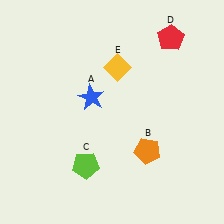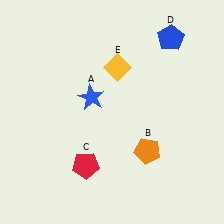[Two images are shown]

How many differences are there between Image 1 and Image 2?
There are 2 differences between the two images.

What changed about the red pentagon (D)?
In Image 1, D is red. In Image 2, it changed to blue.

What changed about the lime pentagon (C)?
In Image 1, C is lime. In Image 2, it changed to red.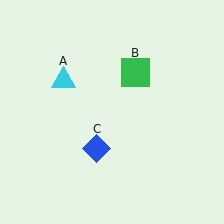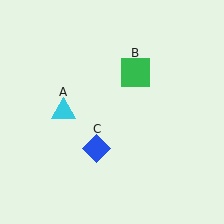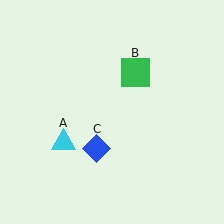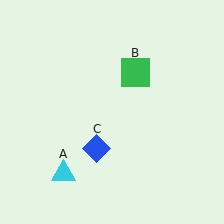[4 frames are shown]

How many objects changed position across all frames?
1 object changed position: cyan triangle (object A).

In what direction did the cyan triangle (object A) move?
The cyan triangle (object A) moved down.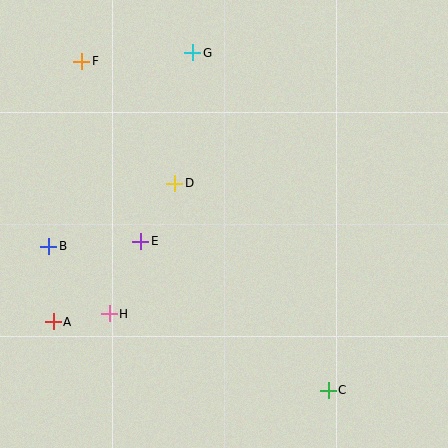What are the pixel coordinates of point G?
Point G is at (193, 53).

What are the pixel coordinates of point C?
Point C is at (328, 390).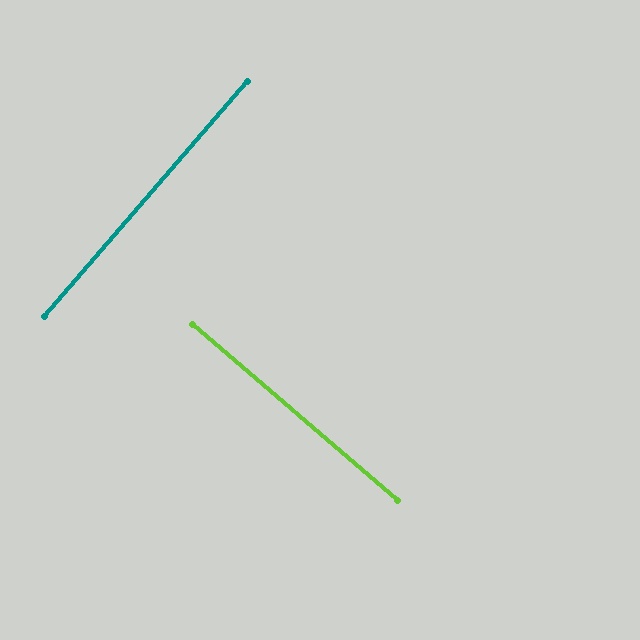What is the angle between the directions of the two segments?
Approximately 90 degrees.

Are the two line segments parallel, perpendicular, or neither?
Perpendicular — they meet at approximately 90°.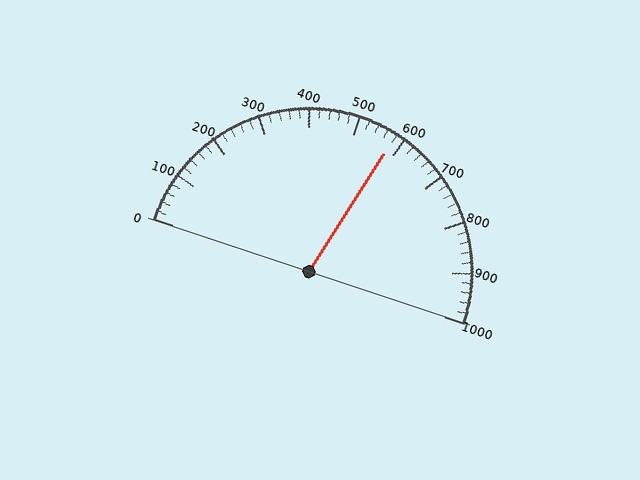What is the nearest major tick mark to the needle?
The nearest major tick mark is 600.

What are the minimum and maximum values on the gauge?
The gauge ranges from 0 to 1000.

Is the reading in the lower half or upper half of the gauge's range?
The reading is in the upper half of the range (0 to 1000).